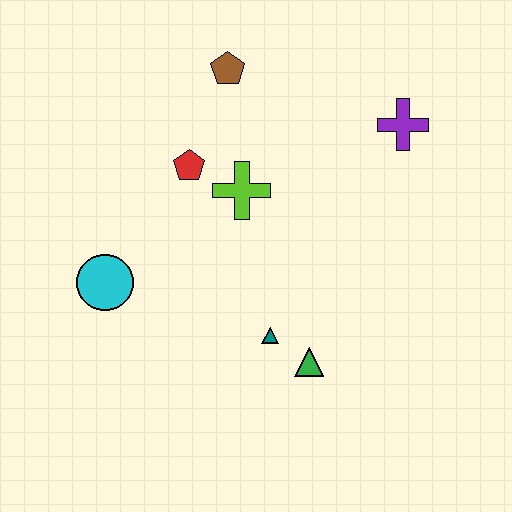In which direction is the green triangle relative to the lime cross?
The green triangle is below the lime cross.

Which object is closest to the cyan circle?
The red pentagon is closest to the cyan circle.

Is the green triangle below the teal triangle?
Yes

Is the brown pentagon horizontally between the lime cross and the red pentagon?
Yes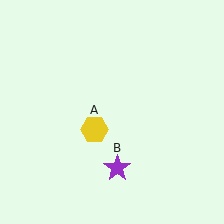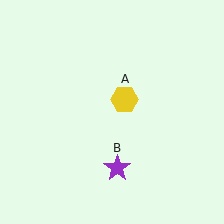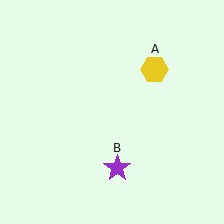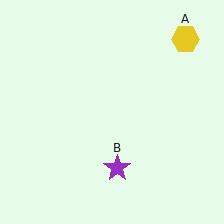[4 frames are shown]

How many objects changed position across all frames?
1 object changed position: yellow hexagon (object A).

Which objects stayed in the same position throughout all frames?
Purple star (object B) remained stationary.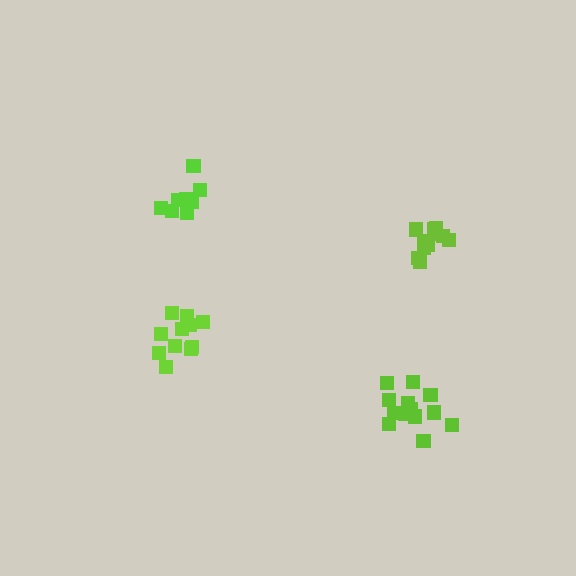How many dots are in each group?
Group 1: 11 dots, Group 2: 13 dots, Group 3: 9 dots, Group 4: 11 dots (44 total).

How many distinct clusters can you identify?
There are 4 distinct clusters.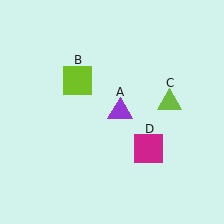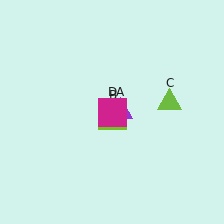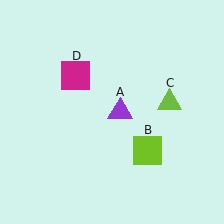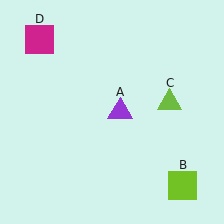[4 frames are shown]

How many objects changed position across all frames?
2 objects changed position: lime square (object B), magenta square (object D).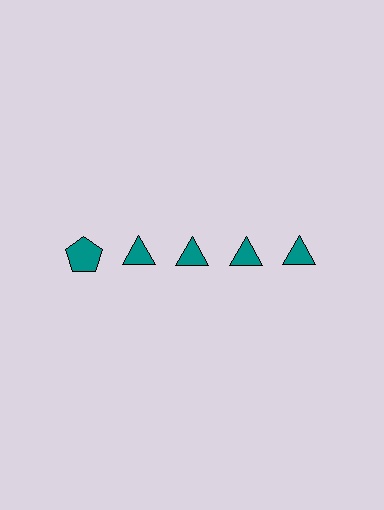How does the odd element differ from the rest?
It has a different shape: pentagon instead of triangle.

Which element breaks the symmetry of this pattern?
The teal pentagon in the top row, leftmost column breaks the symmetry. All other shapes are teal triangles.